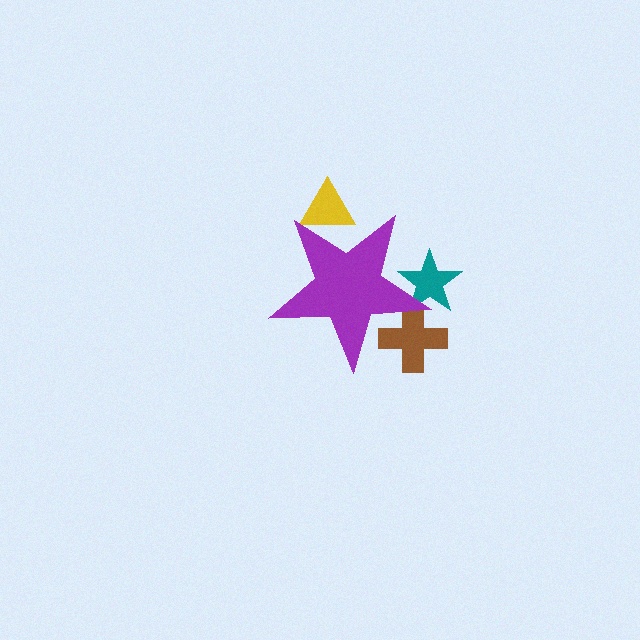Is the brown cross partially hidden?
Yes, the brown cross is partially hidden behind the purple star.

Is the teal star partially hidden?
Yes, the teal star is partially hidden behind the purple star.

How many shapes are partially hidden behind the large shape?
3 shapes are partially hidden.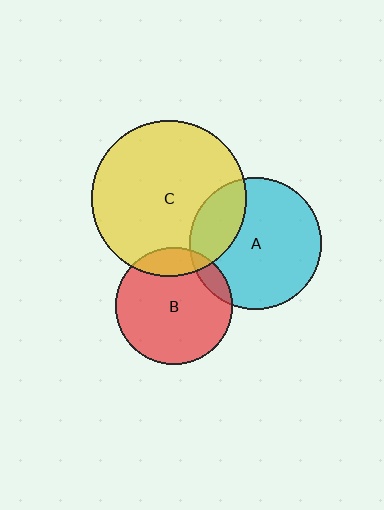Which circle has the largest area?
Circle C (yellow).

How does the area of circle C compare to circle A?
Approximately 1.4 times.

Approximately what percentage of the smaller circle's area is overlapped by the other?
Approximately 25%.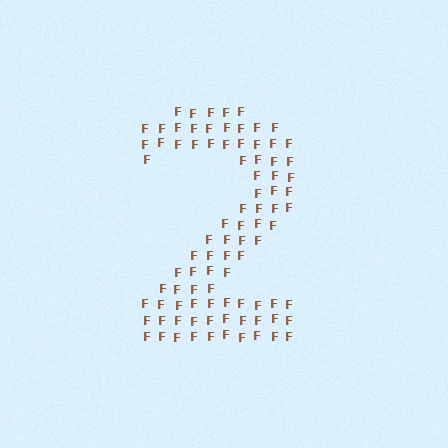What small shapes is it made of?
It is made of small letter F's.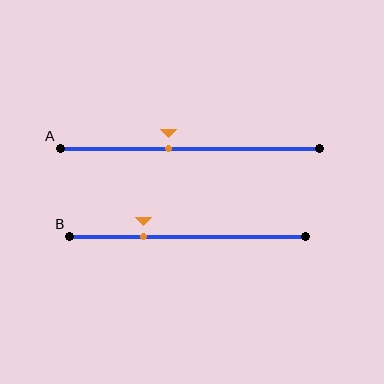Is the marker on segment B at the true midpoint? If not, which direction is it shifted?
No, the marker on segment B is shifted to the left by about 19% of the segment length.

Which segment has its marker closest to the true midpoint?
Segment A has its marker closest to the true midpoint.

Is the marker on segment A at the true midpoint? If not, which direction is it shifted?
No, the marker on segment A is shifted to the left by about 8% of the segment length.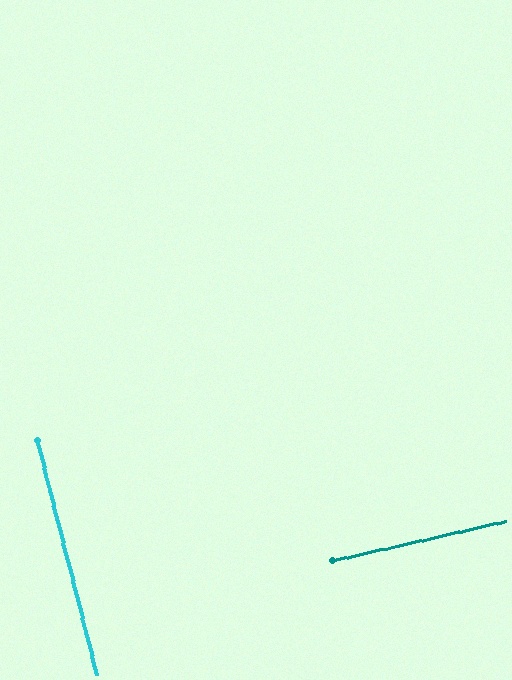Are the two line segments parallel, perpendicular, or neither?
Perpendicular — they meet at approximately 89°.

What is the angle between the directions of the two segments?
Approximately 89 degrees.